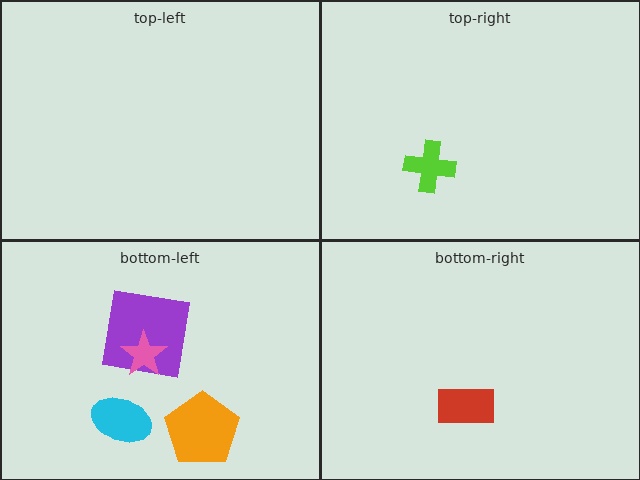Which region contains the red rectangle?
The bottom-right region.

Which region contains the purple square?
The bottom-left region.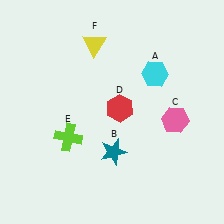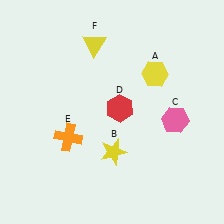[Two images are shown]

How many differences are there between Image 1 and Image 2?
There are 3 differences between the two images.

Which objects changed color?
A changed from cyan to yellow. B changed from teal to yellow. E changed from lime to orange.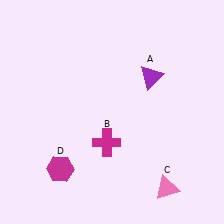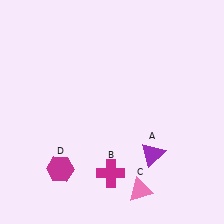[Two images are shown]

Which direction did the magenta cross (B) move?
The magenta cross (B) moved down.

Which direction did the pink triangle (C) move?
The pink triangle (C) moved left.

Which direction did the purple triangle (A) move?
The purple triangle (A) moved down.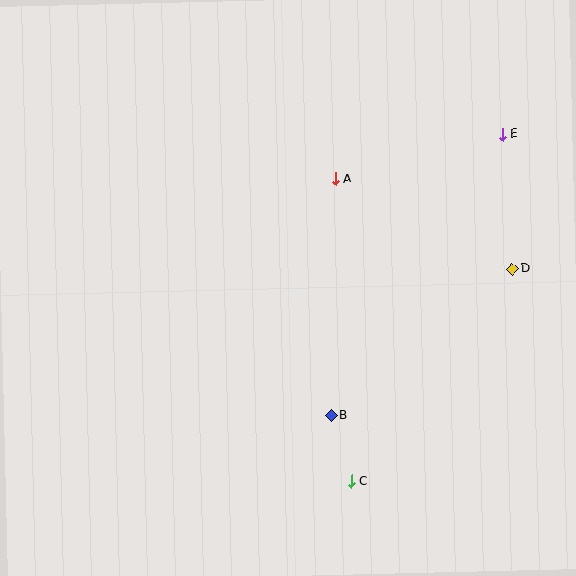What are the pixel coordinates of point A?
Point A is at (336, 179).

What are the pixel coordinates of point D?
Point D is at (512, 269).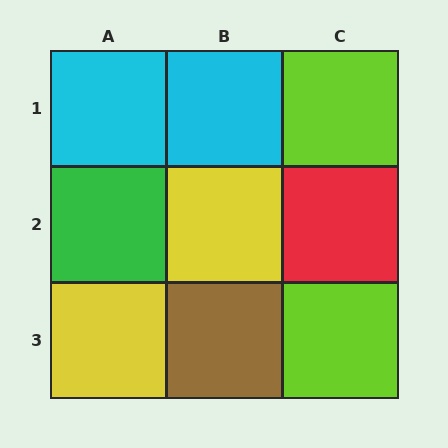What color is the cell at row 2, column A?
Green.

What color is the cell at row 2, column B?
Yellow.